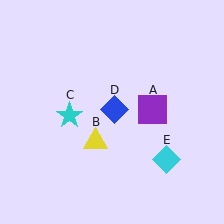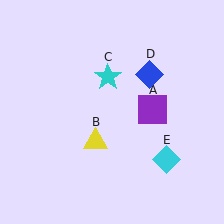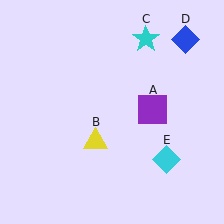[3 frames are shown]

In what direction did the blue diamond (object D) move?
The blue diamond (object D) moved up and to the right.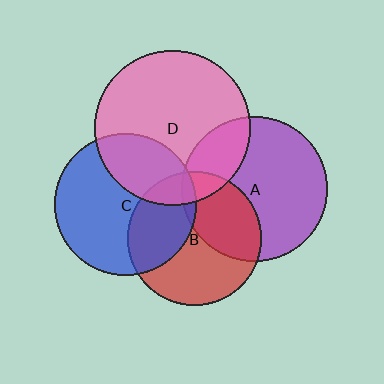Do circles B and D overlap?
Yes.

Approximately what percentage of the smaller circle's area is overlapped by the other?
Approximately 15%.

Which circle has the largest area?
Circle D (pink).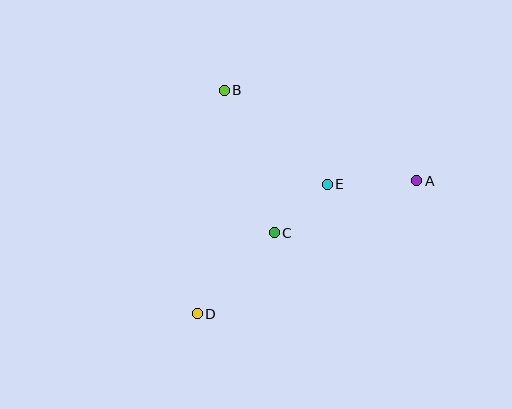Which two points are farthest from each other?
Points A and D are farthest from each other.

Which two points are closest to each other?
Points C and E are closest to each other.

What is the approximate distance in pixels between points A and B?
The distance between A and B is approximately 213 pixels.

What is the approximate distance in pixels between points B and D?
The distance between B and D is approximately 225 pixels.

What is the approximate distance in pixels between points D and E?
The distance between D and E is approximately 183 pixels.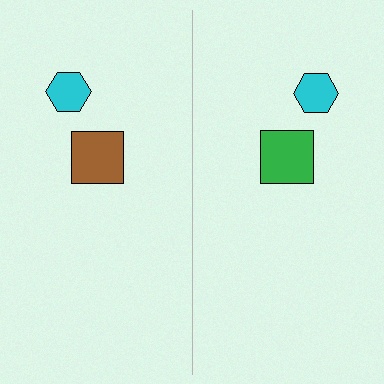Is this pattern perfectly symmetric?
No, the pattern is not perfectly symmetric. The green square on the right side breaks the symmetry — its mirror counterpart is brown.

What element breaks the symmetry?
The green square on the right side breaks the symmetry — its mirror counterpart is brown.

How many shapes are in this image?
There are 4 shapes in this image.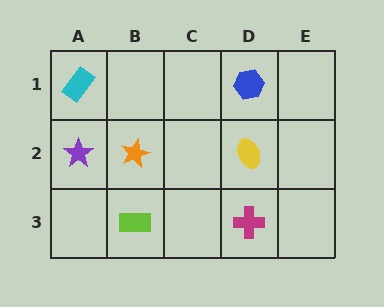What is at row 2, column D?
A yellow ellipse.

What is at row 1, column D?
A blue hexagon.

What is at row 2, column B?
An orange star.